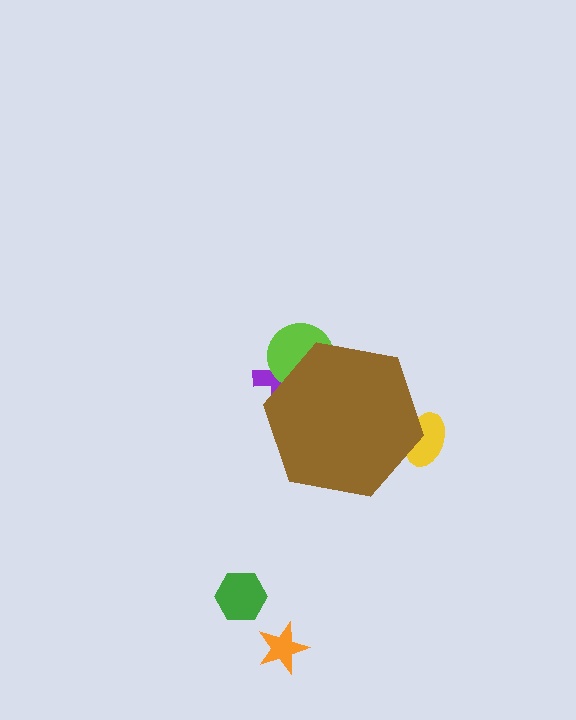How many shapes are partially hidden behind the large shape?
3 shapes are partially hidden.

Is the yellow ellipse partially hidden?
Yes, the yellow ellipse is partially hidden behind the brown hexagon.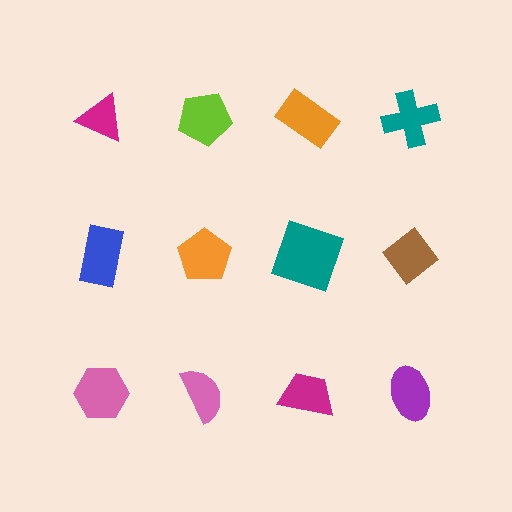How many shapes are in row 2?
4 shapes.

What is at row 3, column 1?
A pink hexagon.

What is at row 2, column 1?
A blue rectangle.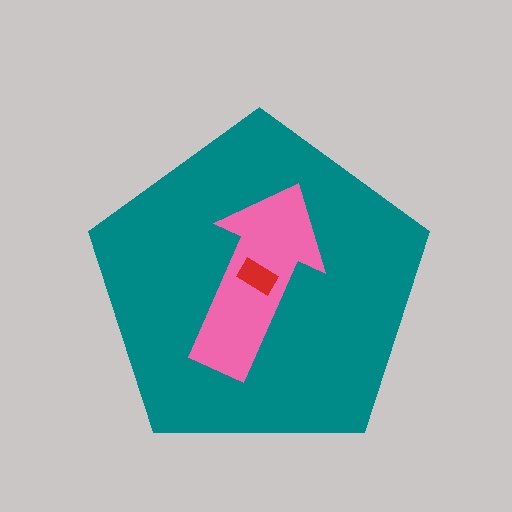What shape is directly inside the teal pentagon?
The pink arrow.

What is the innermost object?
The red rectangle.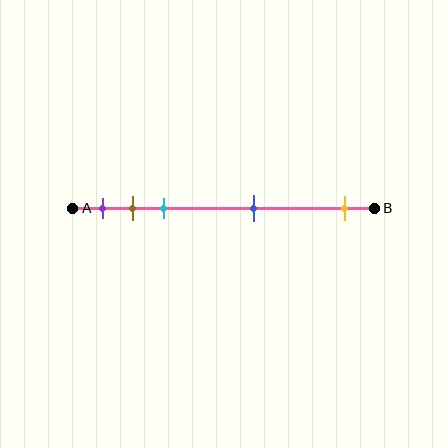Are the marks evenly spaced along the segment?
No, the marks are not evenly spaced.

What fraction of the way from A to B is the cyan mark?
The cyan mark is approximately 30% (0.3) of the way from A to B.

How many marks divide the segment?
There are 5 marks dividing the segment.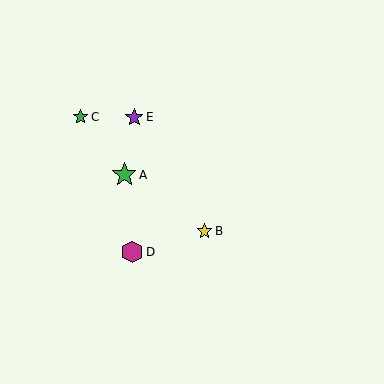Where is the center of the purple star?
The center of the purple star is at (134, 117).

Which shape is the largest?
The green star (labeled A) is the largest.